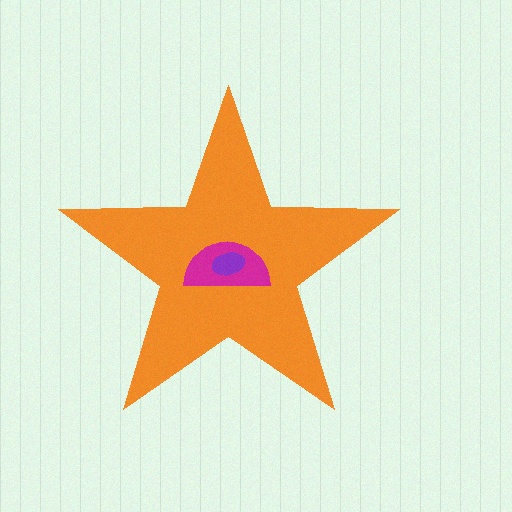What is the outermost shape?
The orange star.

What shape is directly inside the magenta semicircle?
The purple ellipse.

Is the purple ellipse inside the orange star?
Yes.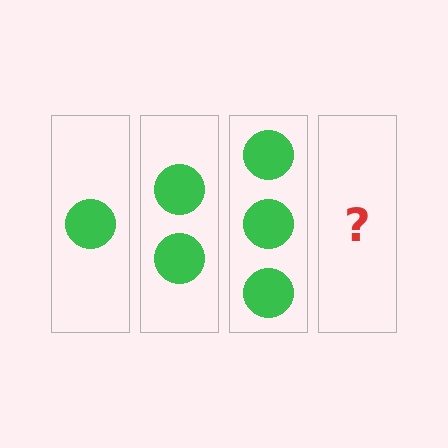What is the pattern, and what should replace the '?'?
The pattern is that each step adds one more circle. The '?' should be 4 circles.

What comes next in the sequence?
The next element should be 4 circles.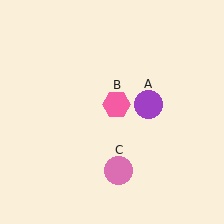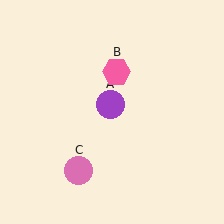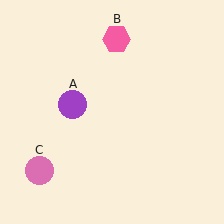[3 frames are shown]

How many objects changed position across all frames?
3 objects changed position: purple circle (object A), pink hexagon (object B), pink circle (object C).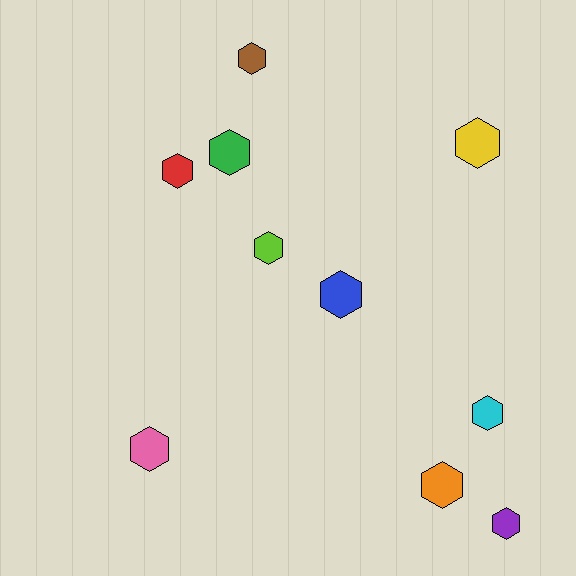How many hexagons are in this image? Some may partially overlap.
There are 10 hexagons.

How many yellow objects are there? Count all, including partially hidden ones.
There is 1 yellow object.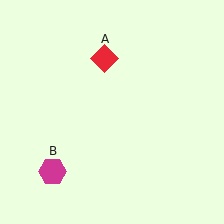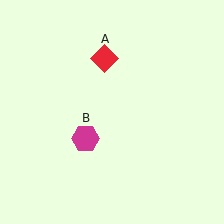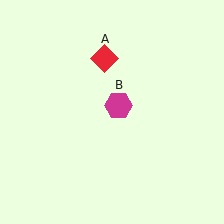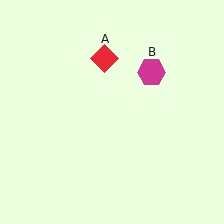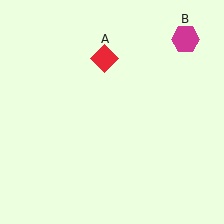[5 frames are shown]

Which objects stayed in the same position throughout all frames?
Red diamond (object A) remained stationary.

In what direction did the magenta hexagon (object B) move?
The magenta hexagon (object B) moved up and to the right.